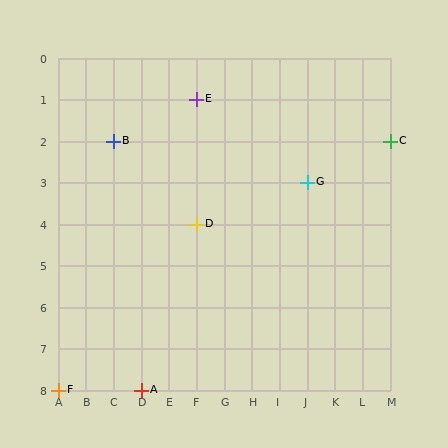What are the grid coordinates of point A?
Point A is at grid coordinates (D, 8).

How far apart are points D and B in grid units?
Points D and B are 3 columns and 2 rows apart (about 3.6 grid units diagonally).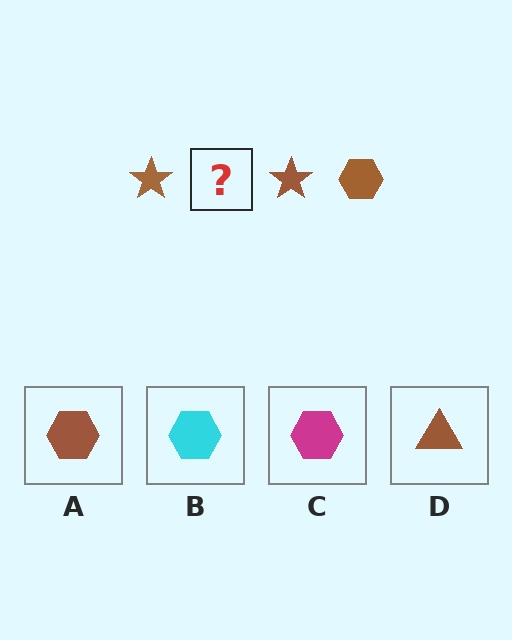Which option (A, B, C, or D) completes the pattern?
A.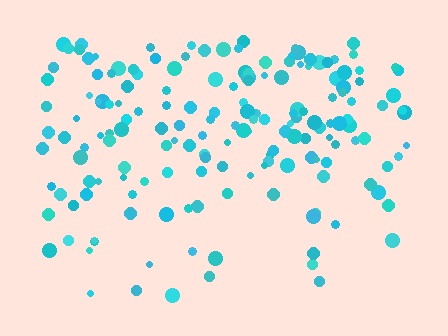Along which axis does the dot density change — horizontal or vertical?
Vertical.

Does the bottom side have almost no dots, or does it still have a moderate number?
Still a moderate number, just noticeably fewer than the top.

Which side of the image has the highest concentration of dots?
The top.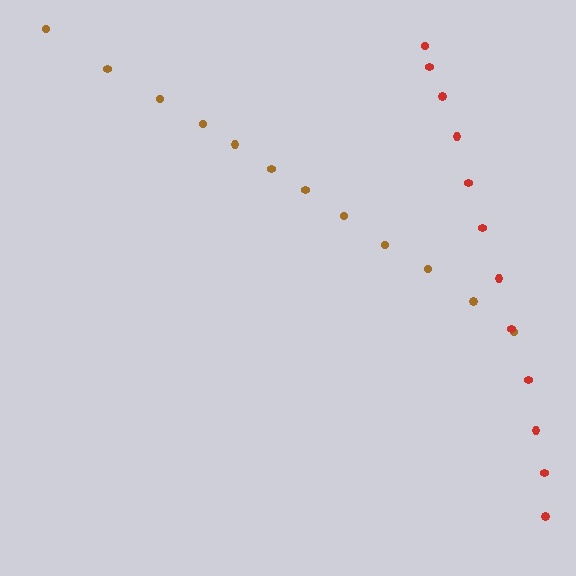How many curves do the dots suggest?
There are 2 distinct paths.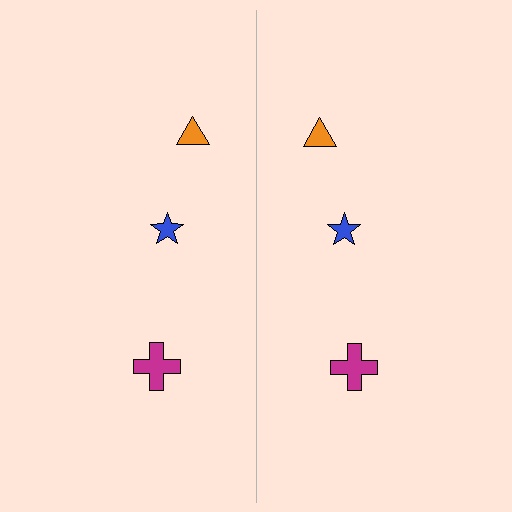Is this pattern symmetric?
Yes, this pattern has bilateral (reflection) symmetry.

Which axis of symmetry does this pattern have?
The pattern has a vertical axis of symmetry running through the center of the image.